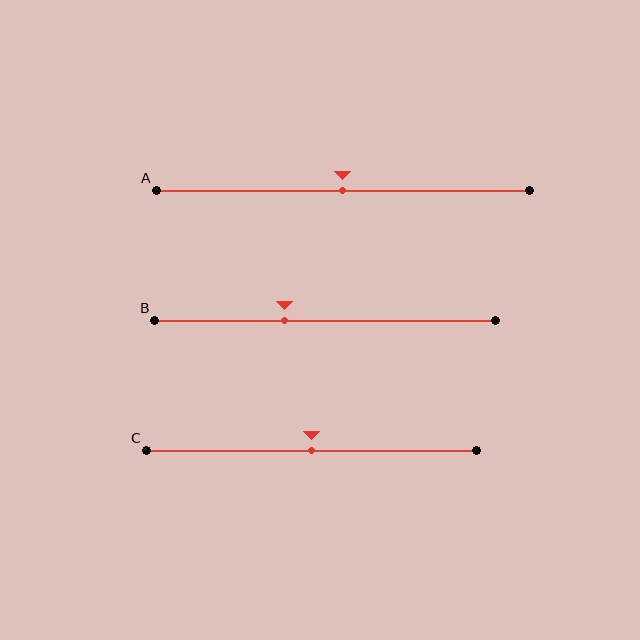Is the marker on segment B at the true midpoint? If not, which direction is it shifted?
No, the marker on segment B is shifted to the left by about 12% of the segment length.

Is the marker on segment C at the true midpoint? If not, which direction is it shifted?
Yes, the marker on segment C is at the true midpoint.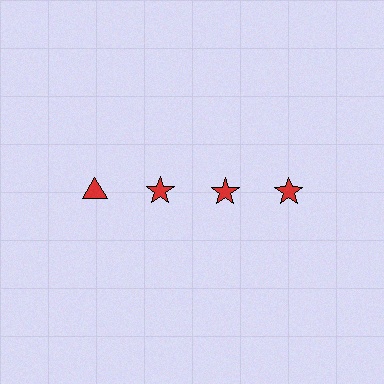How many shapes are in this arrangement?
There are 4 shapes arranged in a grid pattern.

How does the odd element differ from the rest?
It has a different shape: triangle instead of star.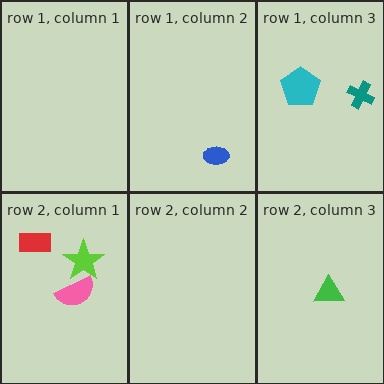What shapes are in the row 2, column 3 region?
The green triangle.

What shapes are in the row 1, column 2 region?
The blue ellipse.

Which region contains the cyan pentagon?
The row 1, column 3 region.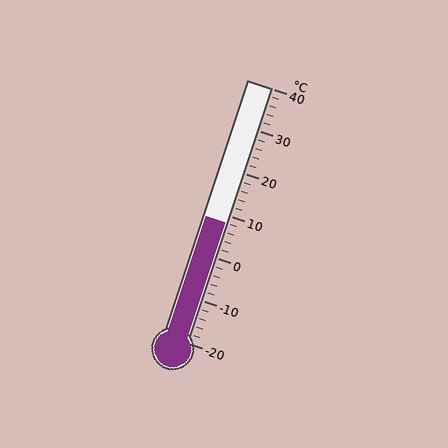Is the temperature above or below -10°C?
The temperature is above -10°C.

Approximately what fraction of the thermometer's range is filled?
The thermometer is filled to approximately 45% of its range.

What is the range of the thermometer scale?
The thermometer scale ranges from -20°C to 40°C.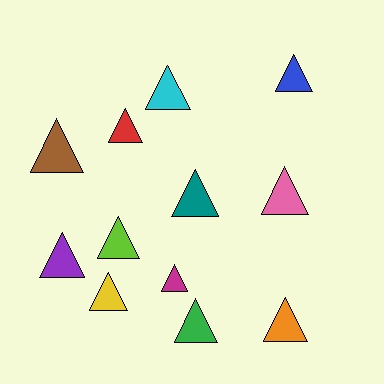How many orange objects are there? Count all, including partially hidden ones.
There is 1 orange object.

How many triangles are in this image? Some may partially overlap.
There are 12 triangles.